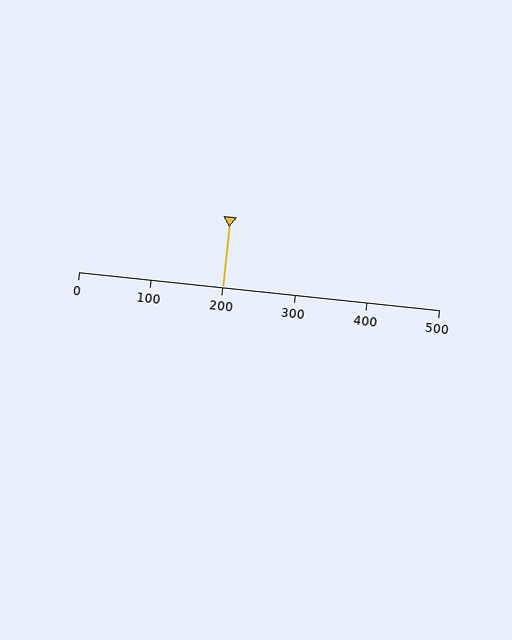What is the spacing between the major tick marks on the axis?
The major ticks are spaced 100 apart.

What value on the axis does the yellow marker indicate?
The marker indicates approximately 200.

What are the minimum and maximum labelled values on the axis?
The axis runs from 0 to 500.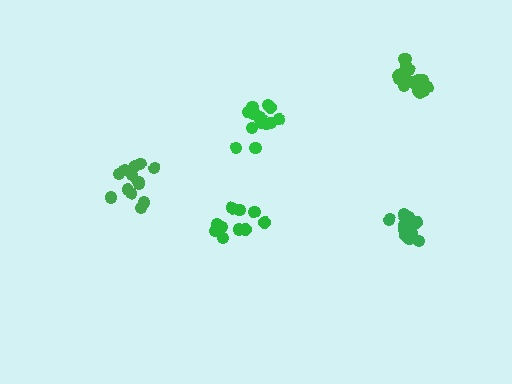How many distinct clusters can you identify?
There are 5 distinct clusters.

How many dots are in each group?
Group 1: 16 dots, Group 2: 14 dots, Group 3: 13 dots, Group 4: 14 dots, Group 5: 11 dots (68 total).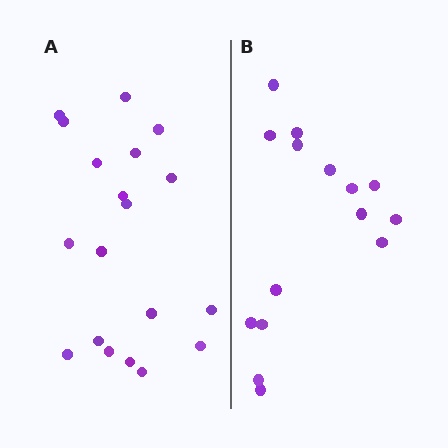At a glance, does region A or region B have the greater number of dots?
Region A (the left region) has more dots.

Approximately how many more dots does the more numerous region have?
Region A has about 4 more dots than region B.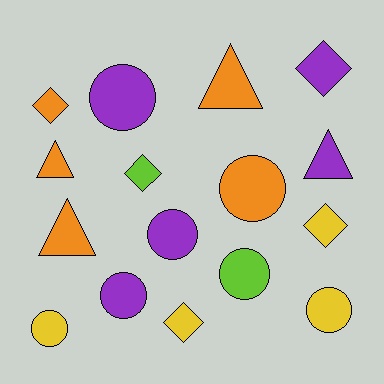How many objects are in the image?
There are 16 objects.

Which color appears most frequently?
Purple, with 5 objects.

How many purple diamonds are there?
There is 1 purple diamond.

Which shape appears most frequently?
Circle, with 7 objects.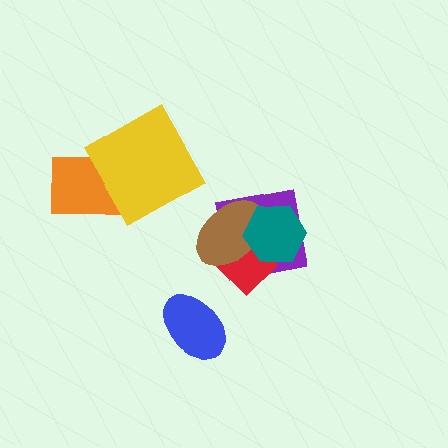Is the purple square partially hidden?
Yes, it is partially covered by another shape.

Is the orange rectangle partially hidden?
Yes, it is partially covered by another shape.